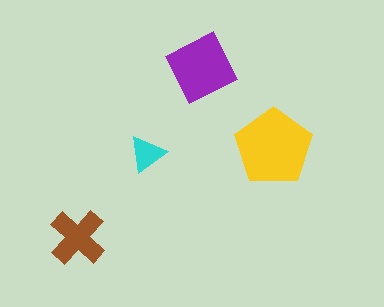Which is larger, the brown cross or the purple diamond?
The purple diamond.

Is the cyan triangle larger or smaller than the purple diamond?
Smaller.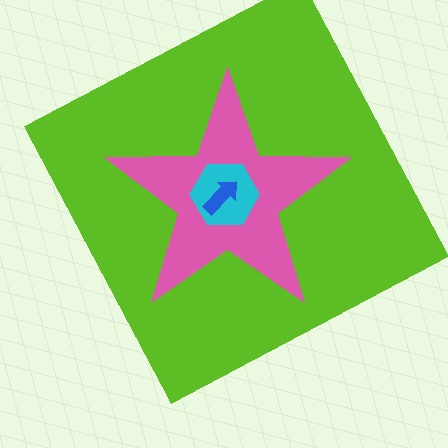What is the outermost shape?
The lime square.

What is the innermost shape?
The blue arrow.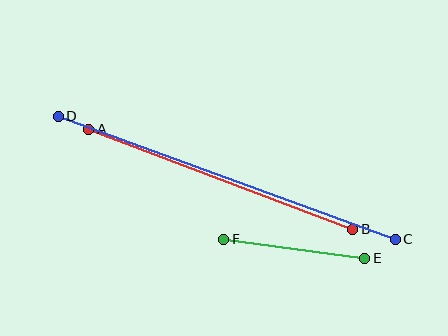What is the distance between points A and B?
The distance is approximately 282 pixels.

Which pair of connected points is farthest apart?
Points C and D are farthest apart.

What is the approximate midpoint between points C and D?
The midpoint is at approximately (227, 178) pixels.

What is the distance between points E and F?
The distance is approximately 142 pixels.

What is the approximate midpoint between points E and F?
The midpoint is at approximately (294, 249) pixels.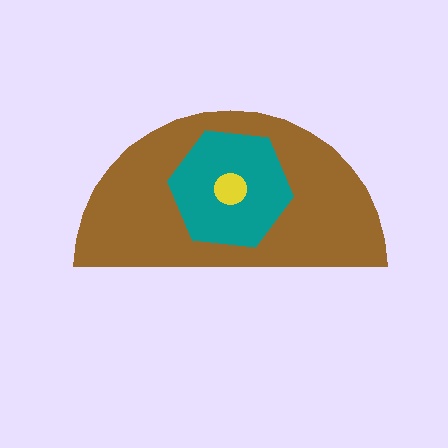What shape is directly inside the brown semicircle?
The teal hexagon.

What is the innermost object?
The yellow circle.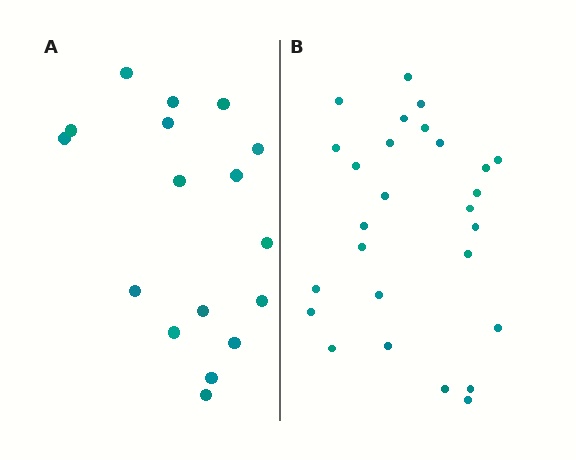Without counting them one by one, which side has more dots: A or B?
Region B (the right region) has more dots.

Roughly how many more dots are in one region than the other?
Region B has roughly 10 or so more dots than region A.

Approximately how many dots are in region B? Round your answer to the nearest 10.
About 30 dots. (The exact count is 27, which rounds to 30.)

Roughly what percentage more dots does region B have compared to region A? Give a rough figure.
About 60% more.